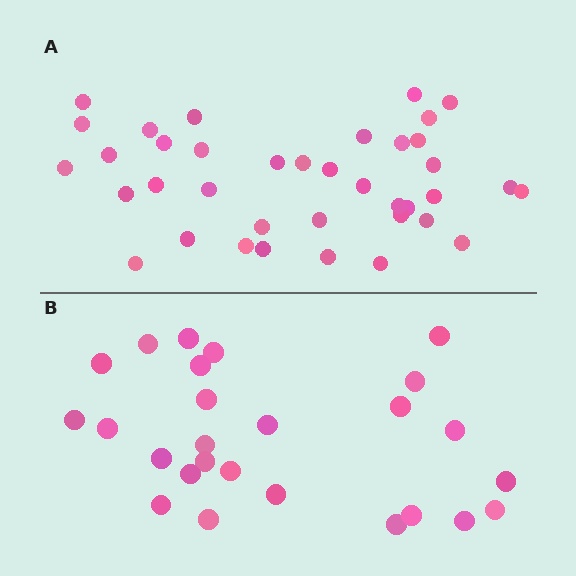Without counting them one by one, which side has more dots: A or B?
Region A (the top region) has more dots.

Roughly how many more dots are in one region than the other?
Region A has roughly 12 or so more dots than region B.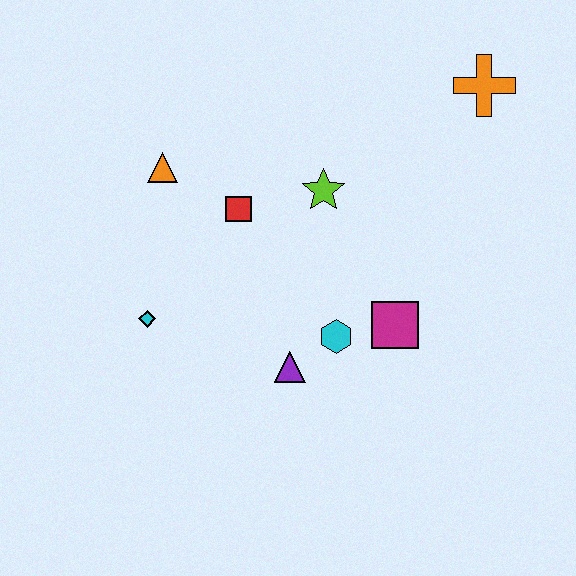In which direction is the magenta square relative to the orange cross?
The magenta square is below the orange cross.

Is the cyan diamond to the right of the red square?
No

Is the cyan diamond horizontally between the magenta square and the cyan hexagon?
No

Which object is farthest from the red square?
The orange cross is farthest from the red square.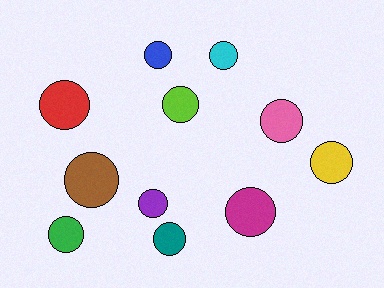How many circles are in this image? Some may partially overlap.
There are 11 circles.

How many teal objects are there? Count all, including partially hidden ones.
There is 1 teal object.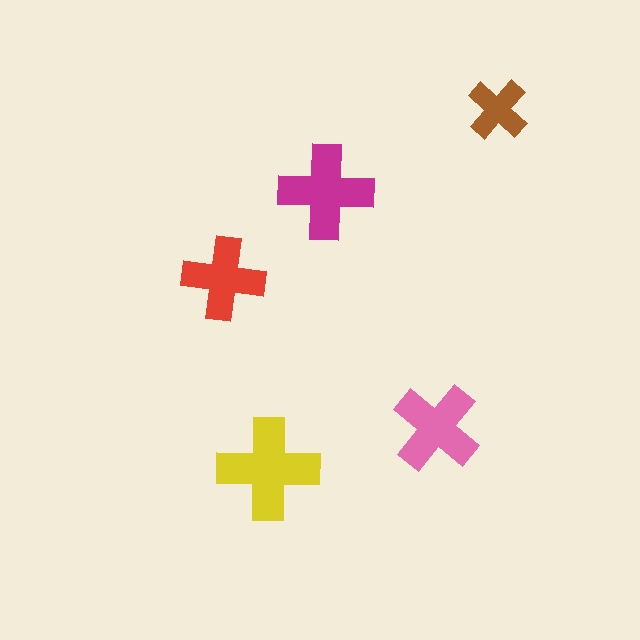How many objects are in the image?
There are 5 objects in the image.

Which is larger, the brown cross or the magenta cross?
The magenta one.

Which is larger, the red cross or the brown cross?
The red one.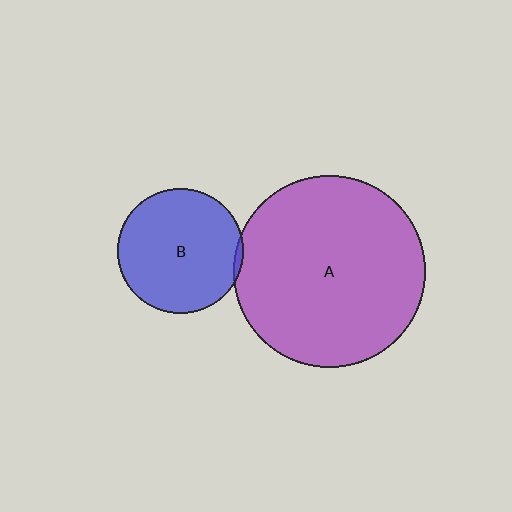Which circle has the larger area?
Circle A (purple).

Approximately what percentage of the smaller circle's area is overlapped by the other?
Approximately 5%.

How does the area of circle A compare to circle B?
Approximately 2.3 times.